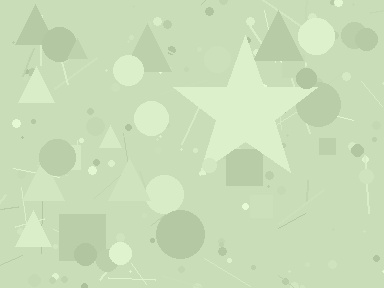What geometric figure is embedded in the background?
A star is embedded in the background.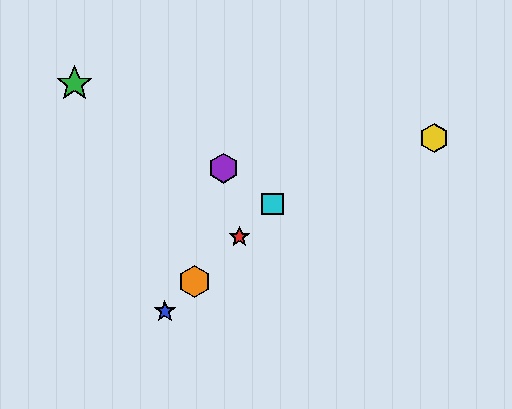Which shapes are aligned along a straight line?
The red star, the blue star, the orange hexagon, the cyan square are aligned along a straight line.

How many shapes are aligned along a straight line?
4 shapes (the red star, the blue star, the orange hexagon, the cyan square) are aligned along a straight line.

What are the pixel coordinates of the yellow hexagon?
The yellow hexagon is at (434, 138).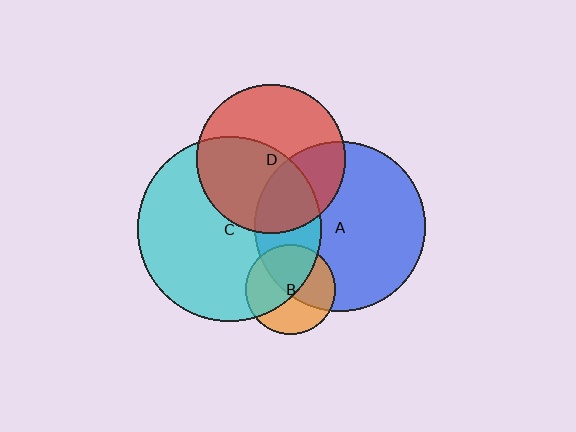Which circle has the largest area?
Circle C (cyan).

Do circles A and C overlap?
Yes.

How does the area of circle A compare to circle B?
Approximately 3.6 times.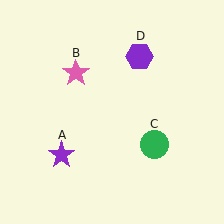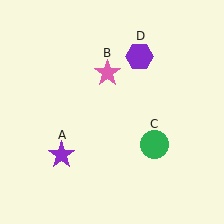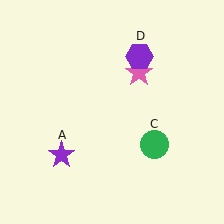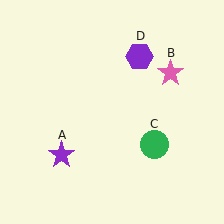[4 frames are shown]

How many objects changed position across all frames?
1 object changed position: pink star (object B).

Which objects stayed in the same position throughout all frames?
Purple star (object A) and green circle (object C) and purple hexagon (object D) remained stationary.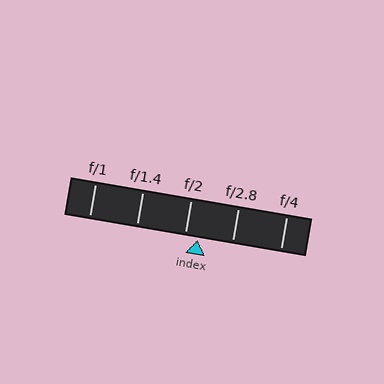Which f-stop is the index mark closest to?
The index mark is closest to f/2.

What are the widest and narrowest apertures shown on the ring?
The widest aperture shown is f/1 and the narrowest is f/4.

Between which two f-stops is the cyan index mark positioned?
The index mark is between f/2 and f/2.8.